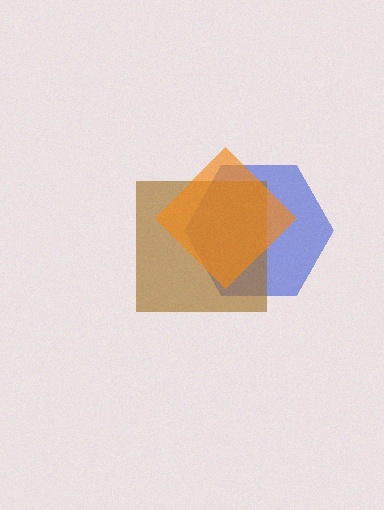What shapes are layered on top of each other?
The layered shapes are: a blue hexagon, a brown square, an orange diamond.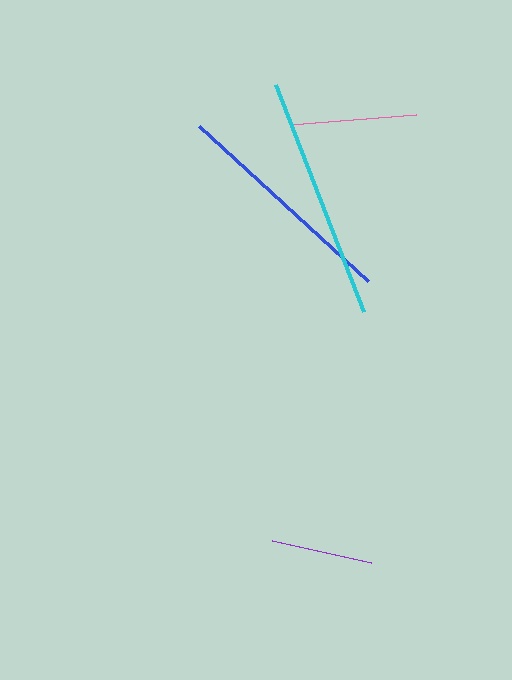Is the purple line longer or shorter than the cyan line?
The cyan line is longer than the purple line.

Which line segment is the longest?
The cyan line is the longest at approximately 244 pixels.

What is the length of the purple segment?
The purple segment is approximately 102 pixels long.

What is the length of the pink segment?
The pink segment is approximately 126 pixels long.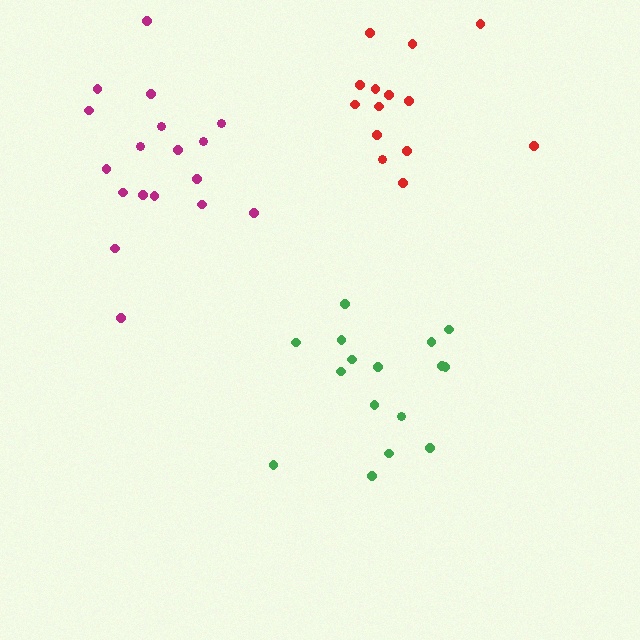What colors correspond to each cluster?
The clusters are colored: green, red, magenta.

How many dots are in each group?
Group 1: 16 dots, Group 2: 14 dots, Group 3: 18 dots (48 total).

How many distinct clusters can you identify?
There are 3 distinct clusters.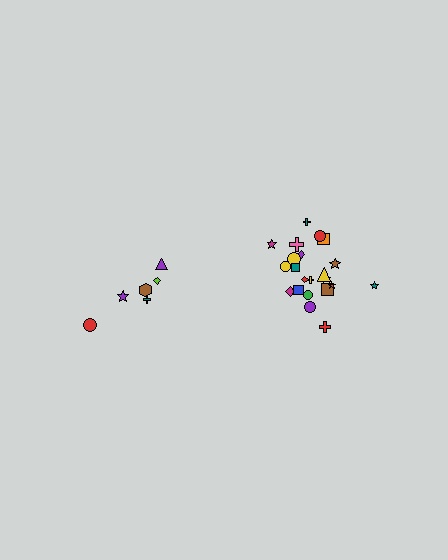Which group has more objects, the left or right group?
The right group.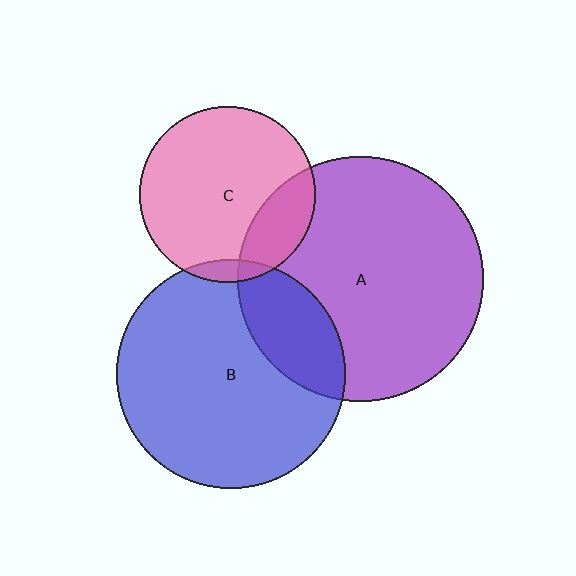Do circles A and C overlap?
Yes.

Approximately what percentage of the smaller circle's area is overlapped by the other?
Approximately 20%.